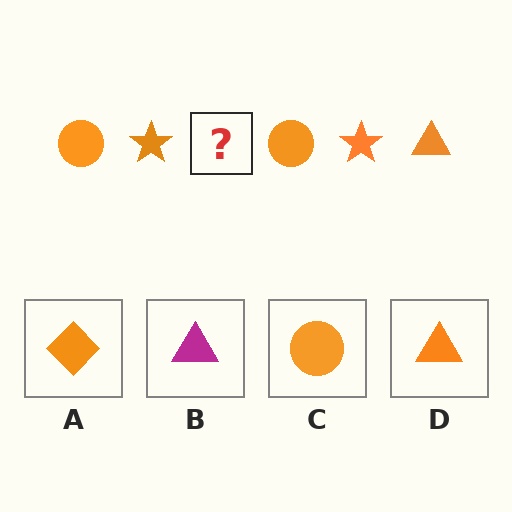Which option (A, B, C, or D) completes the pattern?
D.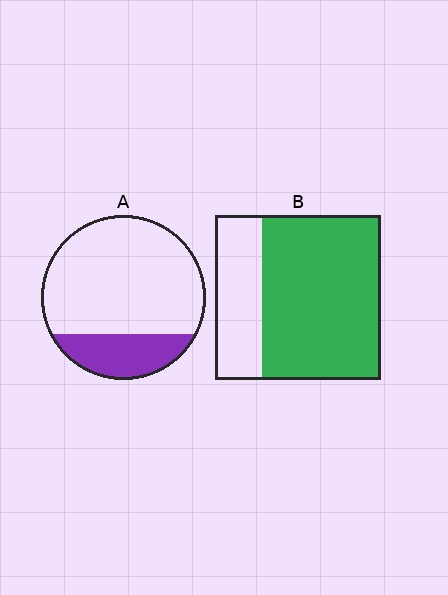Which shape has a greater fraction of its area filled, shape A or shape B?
Shape B.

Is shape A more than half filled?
No.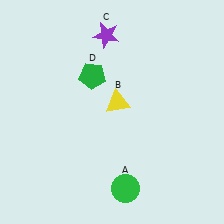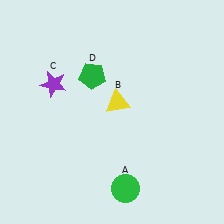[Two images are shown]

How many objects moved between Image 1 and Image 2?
1 object moved between the two images.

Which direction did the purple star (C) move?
The purple star (C) moved left.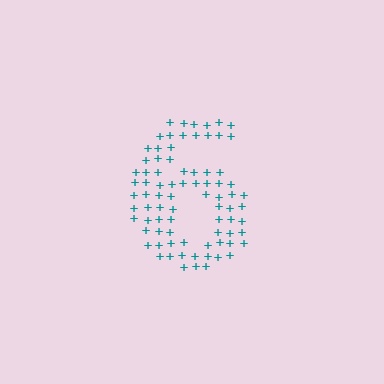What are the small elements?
The small elements are plus signs.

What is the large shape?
The large shape is the digit 6.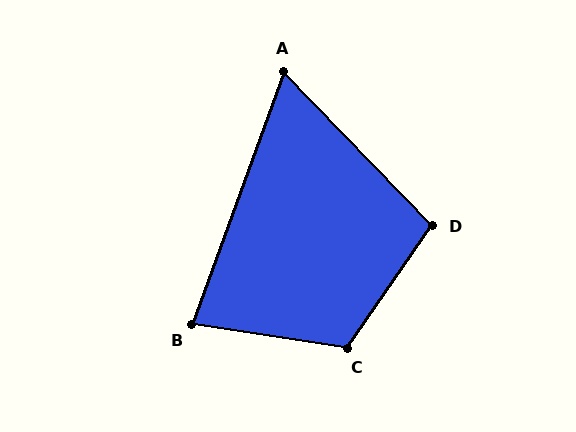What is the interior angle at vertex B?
Approximately 79 degrees (acute).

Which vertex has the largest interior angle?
C, at approximately 116 degrees.